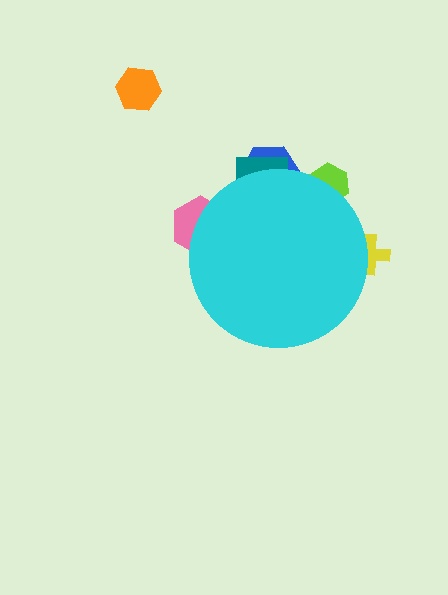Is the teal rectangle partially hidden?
Yes, the teal rectangle is partially hidden behind the cyan circle.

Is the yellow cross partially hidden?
Yes, the yellow cross is partially hidden behind the cyan circle.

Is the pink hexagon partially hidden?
Yes, the pink hexagon is partially hidden behind the cyan circle.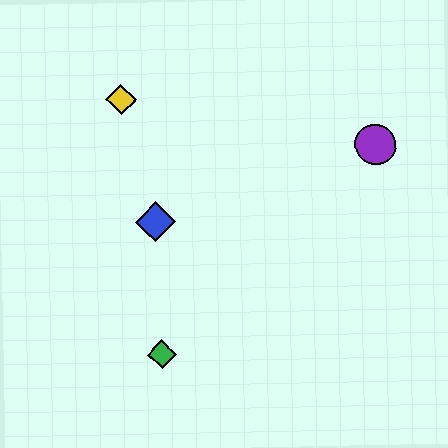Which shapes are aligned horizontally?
The red diamond, the blue diamond are aligned horizontally.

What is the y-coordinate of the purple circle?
The purple circle is at y≈144.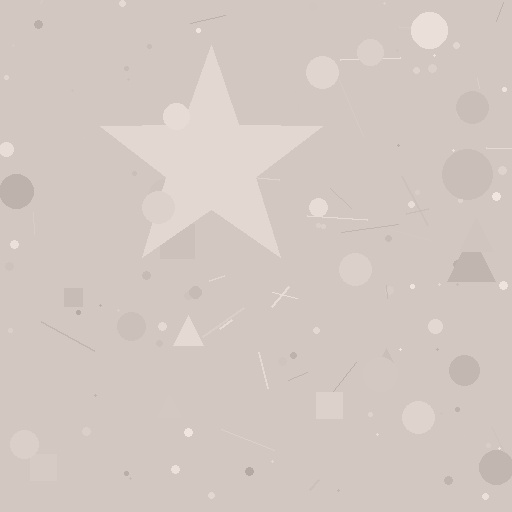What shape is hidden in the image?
A star is hidden in the image.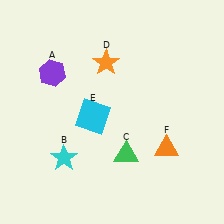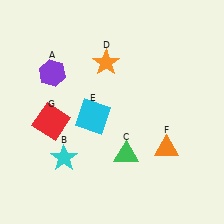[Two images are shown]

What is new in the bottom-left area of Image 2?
A red square (G) was added in the bottom-left area of Image 2.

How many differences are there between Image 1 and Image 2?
There is 1 difference between the two images.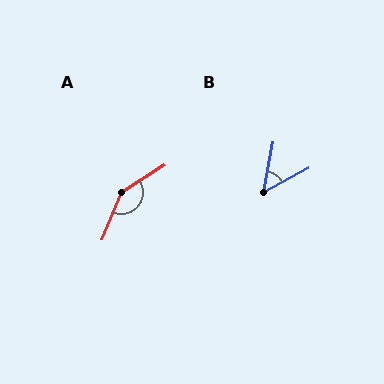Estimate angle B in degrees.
Approximately 50 degrees.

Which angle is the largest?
A, at approximately 144 degrees.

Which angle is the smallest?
B, at approximately 50 degrees.